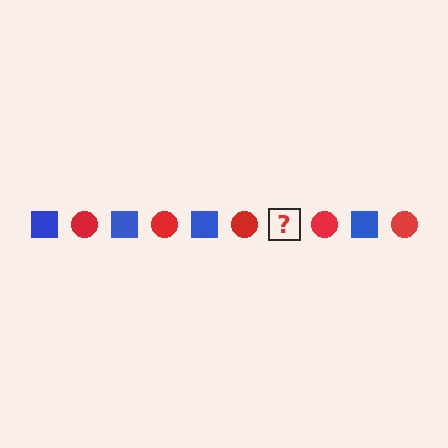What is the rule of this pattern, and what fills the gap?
The rule is that the pattern alternates between blue square and red circle. The gap should be filled with a blue square.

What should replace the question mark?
The question mark should be replaced with a blue square.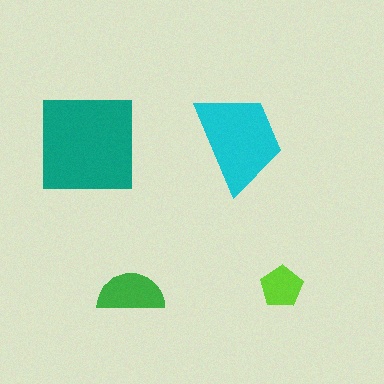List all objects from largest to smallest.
The teal square, the cyan trapezoid, the green semicircle, the lime pentagon.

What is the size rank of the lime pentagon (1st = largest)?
4th.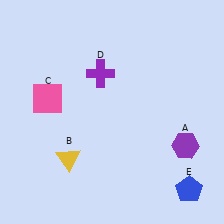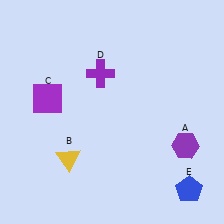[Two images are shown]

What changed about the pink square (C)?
In Image 1, C is pink. In Image 2, it changed to purple.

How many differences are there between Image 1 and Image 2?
There is 1 difference between the two images.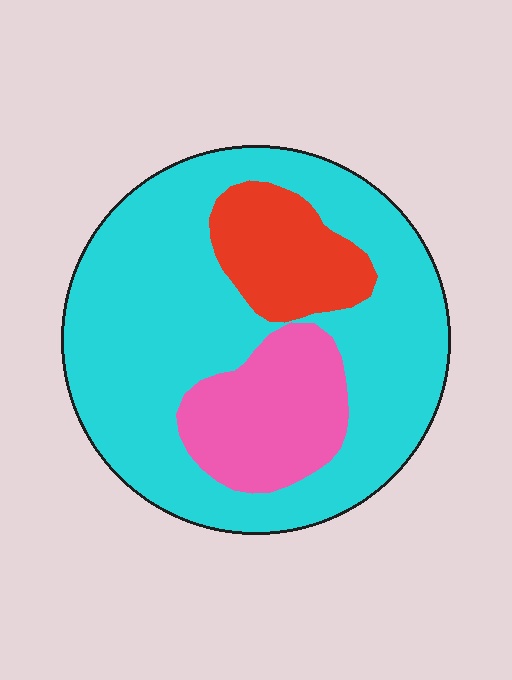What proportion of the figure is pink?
Pink covers roughly 15% of the figure.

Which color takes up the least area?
Red, at roughly 15%.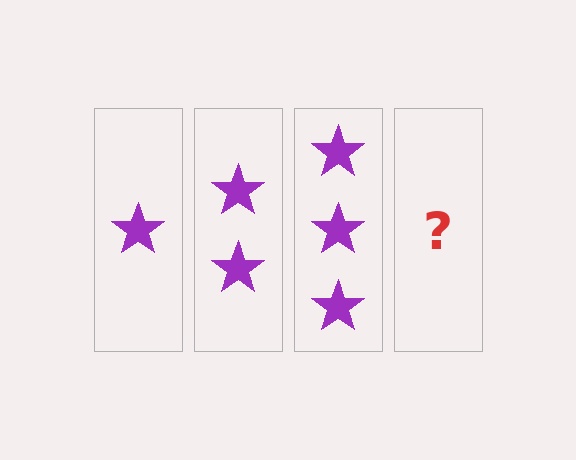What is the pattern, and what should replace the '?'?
The pattern is that each step adds one more star. The '?' should be 4 stars.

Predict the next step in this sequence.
The next step is 4 stars.